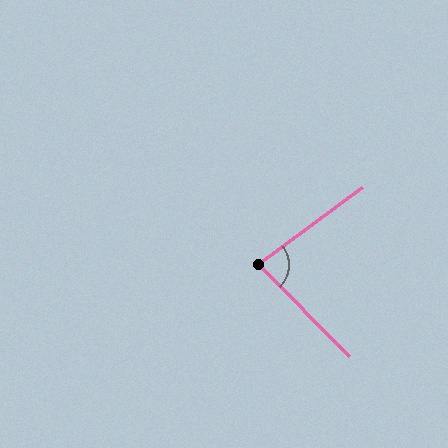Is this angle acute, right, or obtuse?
It is acute.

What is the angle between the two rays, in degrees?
Approximately 81 degrees.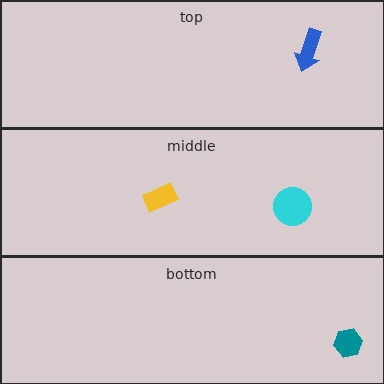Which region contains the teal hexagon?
The bottom region.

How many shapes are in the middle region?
2.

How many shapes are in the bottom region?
1.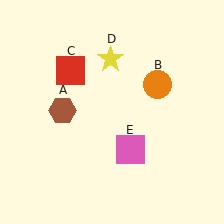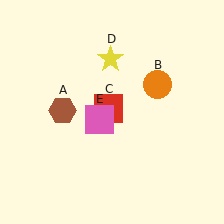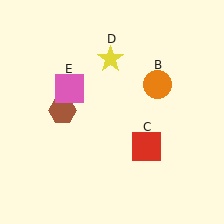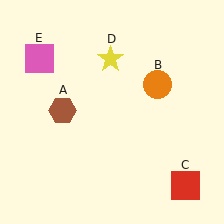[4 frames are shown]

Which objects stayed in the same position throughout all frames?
Brown hexagon (object A) and orange circle (object B) and yellow star (object D) remained stationary.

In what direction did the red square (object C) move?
The red square (object C) moved down and to the right.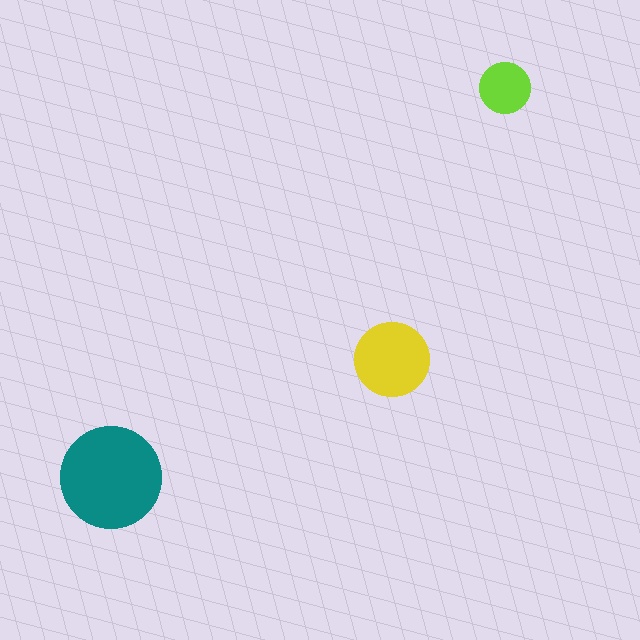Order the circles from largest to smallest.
the teal one, the yellow one, the lime one.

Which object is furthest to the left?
The teal circle is leftmost.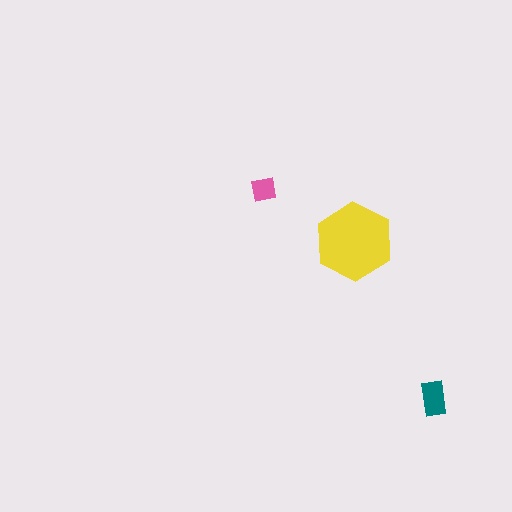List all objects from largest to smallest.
The yellow hexagon, the teal rectangle, the pink square.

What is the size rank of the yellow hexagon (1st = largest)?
1st.